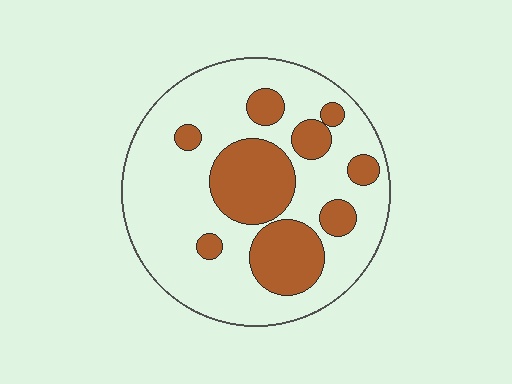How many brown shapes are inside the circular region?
9.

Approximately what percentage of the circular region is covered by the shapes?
Approximately 30%.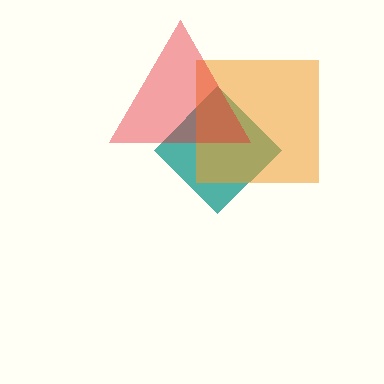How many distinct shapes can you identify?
There are 3 distinct shapes: a teal diamond, an orange square, a red triangle.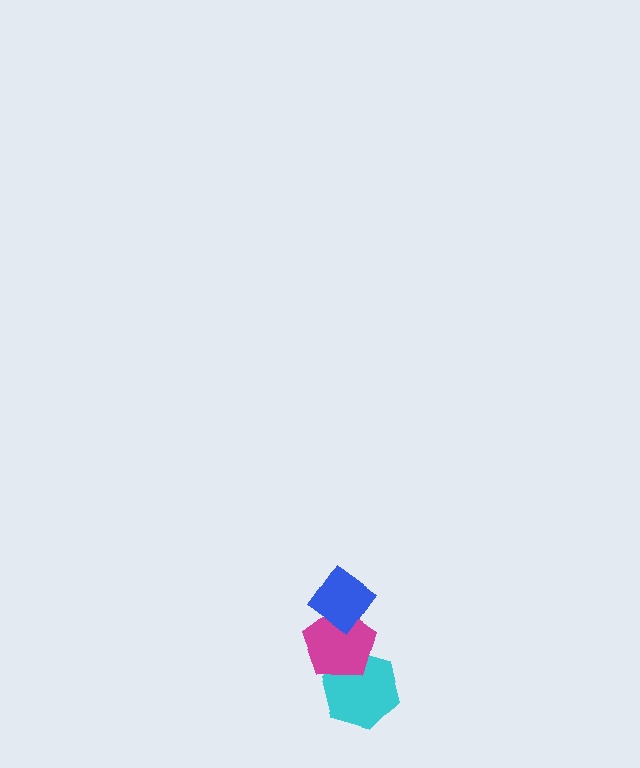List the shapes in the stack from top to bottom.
From top to bottom: the blue diamond, the magenta pentagon, the cyan hexagon.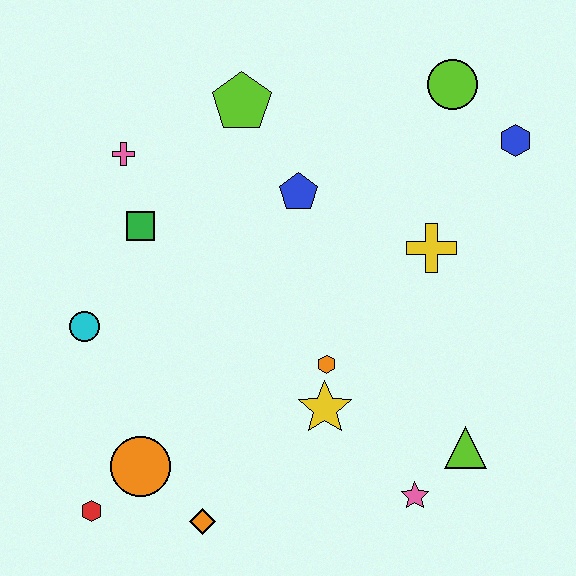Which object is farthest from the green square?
The lime triangle is farthest from the green square.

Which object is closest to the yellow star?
The orange hexagon is closest to the yellow star.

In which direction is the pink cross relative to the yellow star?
The pink cross is above the yellow star.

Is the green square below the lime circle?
Yes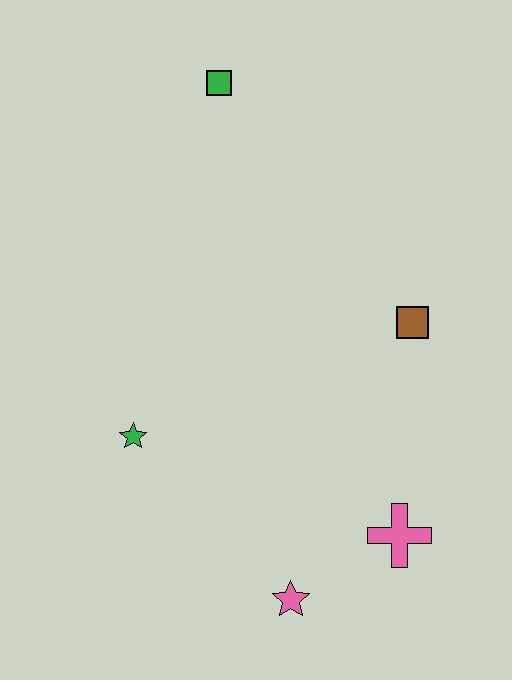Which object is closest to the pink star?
The pink cross is closest to the pink star.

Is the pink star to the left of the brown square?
Yes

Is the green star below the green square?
Yes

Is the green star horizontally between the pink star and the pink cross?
No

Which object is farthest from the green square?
The pink star is farthest from the green square.